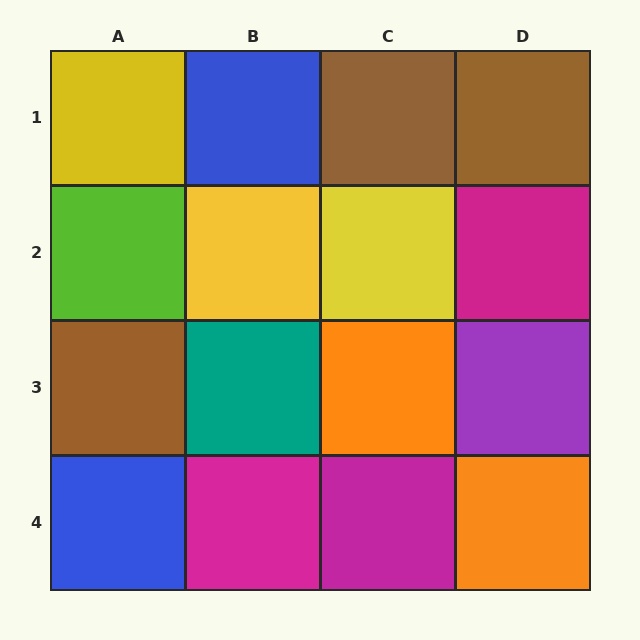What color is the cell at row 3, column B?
Teal.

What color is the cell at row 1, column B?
Blue.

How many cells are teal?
1 cell is teal.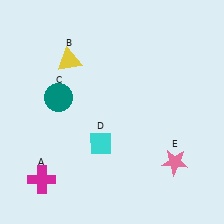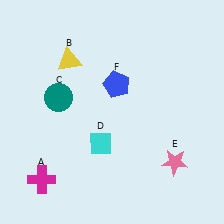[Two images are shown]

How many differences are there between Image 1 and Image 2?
There is 1 difference between the two images.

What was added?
A blue pentagon (F) was added in Image 2.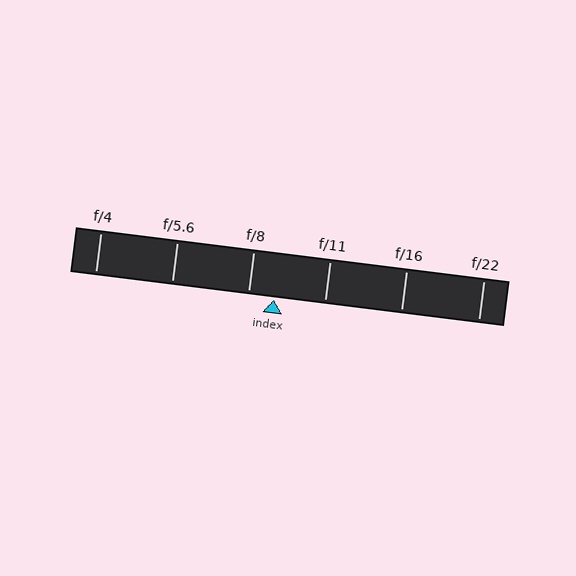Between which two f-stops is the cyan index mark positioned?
The index mark is between f/8 and f/11.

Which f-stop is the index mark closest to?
The index mark is closest to f/8.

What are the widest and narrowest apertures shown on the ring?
The widest aperture shown is f/4 and the narrowest is f/22.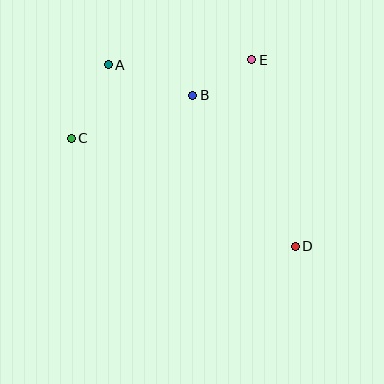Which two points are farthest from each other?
Points A and D are farthest from each other.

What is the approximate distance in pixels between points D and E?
The distance between D and E is approximately 191 pixels.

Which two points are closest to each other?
Points B and E are closest to each other.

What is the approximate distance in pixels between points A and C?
The distance between A and C is approximately 82 pixels.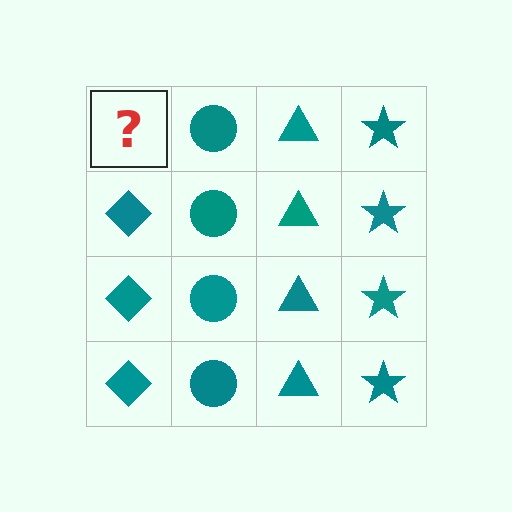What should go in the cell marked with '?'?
The missing cell should contain a teal diamond.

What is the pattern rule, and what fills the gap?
The rule is that each column has a consistent shape. The gap should be filled with a teal diamond.